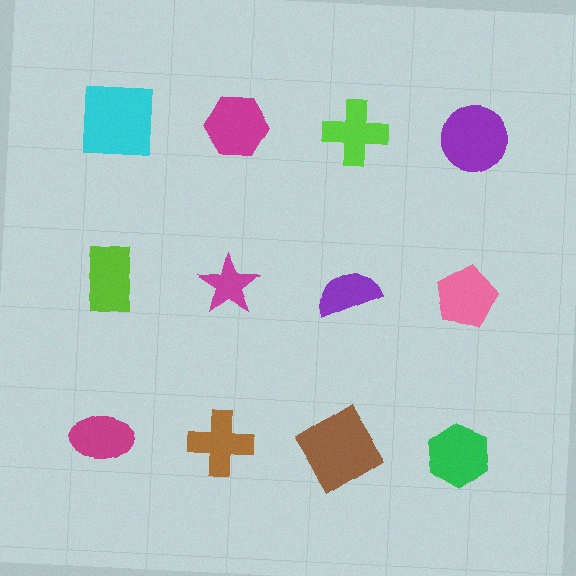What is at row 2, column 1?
A lime rectangle.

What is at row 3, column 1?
A magenta ellipse.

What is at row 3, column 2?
A brown cross.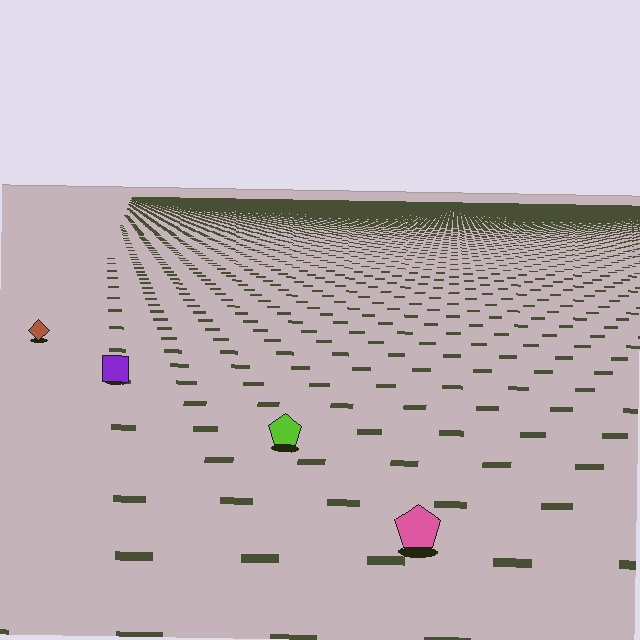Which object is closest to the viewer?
The pink pentagon is closest. The texture marks near it are larger and more spread out.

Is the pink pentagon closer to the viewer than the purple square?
Yes. The pink pentagon is closer — you can tell from the texture gradient: the ground texture is coarser near it.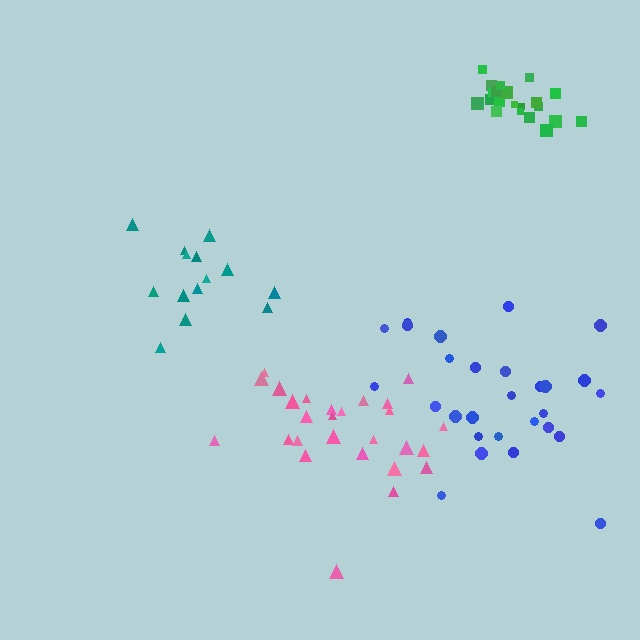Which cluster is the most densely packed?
Green.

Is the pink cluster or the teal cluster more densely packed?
Pink.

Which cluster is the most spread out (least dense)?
Blue.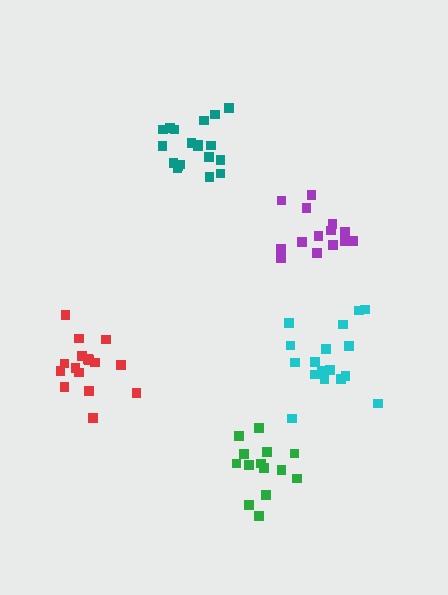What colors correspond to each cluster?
The clusters are colored: green, teal, red, cyan, purple.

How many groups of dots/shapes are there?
There are 5 groups.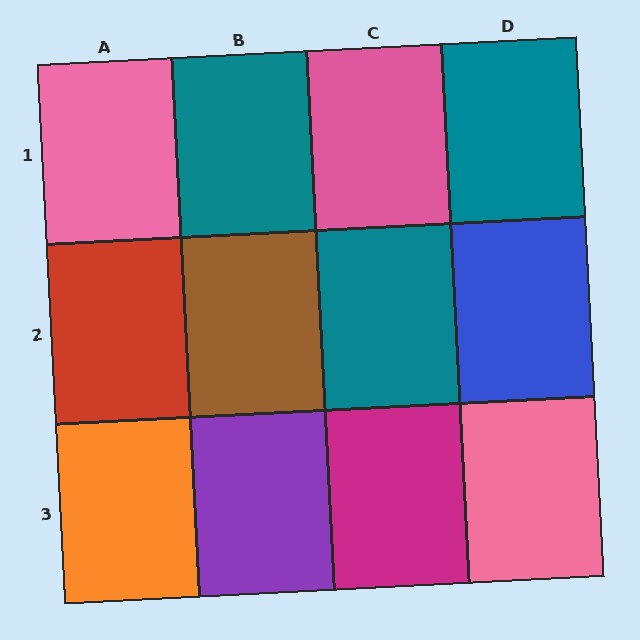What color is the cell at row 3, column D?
Pink.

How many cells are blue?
1 cell is blue.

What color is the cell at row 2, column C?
Teal.